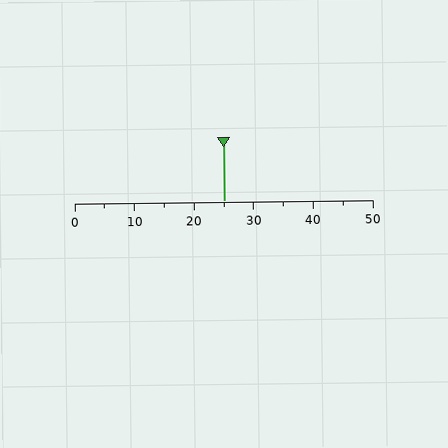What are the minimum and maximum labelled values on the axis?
The axis runs from 0 to 50.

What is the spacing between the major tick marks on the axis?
The major ticks are spaced 10 apart.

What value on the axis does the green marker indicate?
The marker indicates approximately 25.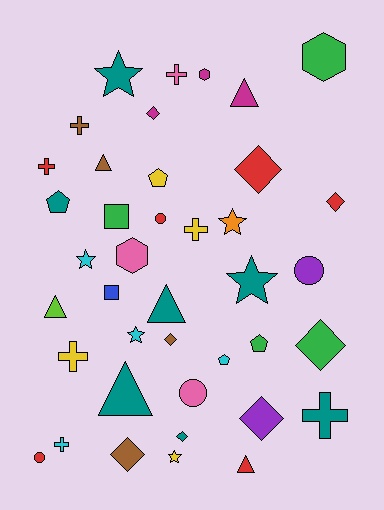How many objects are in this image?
There are 40 objects.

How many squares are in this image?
There are 2 squares.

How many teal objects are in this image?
There are 7 teal objects.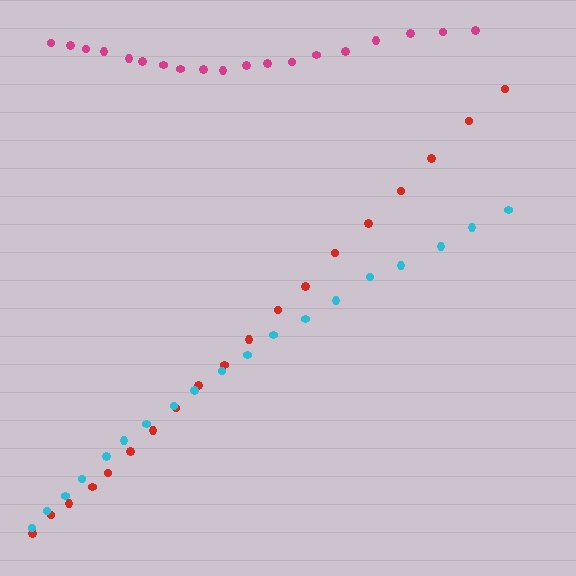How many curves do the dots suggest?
There are 3 distinct paths.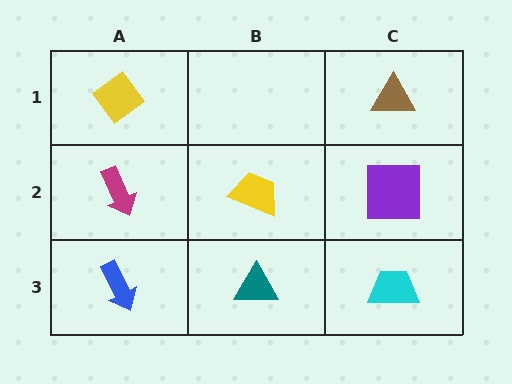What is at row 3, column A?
A blue arrow.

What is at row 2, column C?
A purple square.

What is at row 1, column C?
A brown triangle.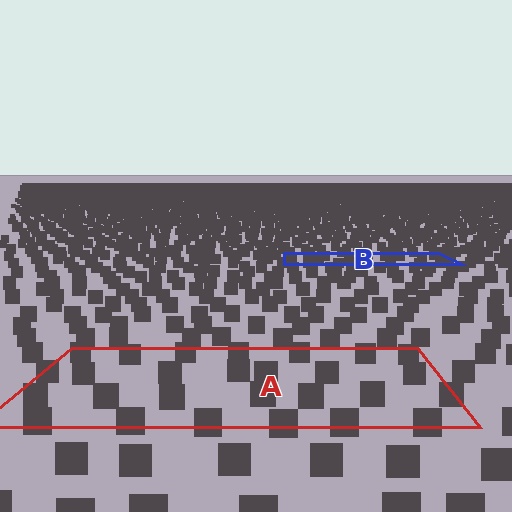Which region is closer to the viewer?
Region A is closer. The texture elements there are larger and more spread out.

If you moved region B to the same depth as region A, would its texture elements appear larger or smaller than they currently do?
They would appear larger. At a closer depth, the same texture elements are projected at a bigger on-screen size.